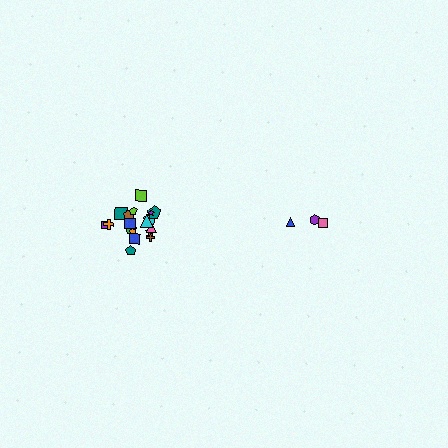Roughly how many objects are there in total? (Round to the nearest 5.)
Roughly 20 objects in total.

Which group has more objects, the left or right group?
The left group.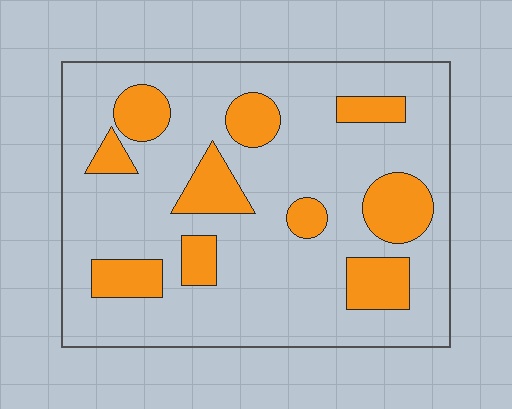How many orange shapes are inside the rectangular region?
10.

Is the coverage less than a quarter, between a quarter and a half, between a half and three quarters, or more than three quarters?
Less than a quarter.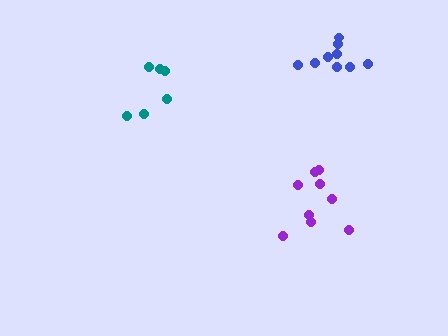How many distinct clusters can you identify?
There are 3 distinct clusters.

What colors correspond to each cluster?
The clusters are colored: teal, purple, blue.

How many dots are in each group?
Group 1: 6 dots, Group 2: 9 dots, Group 3: 9 dots (24 total).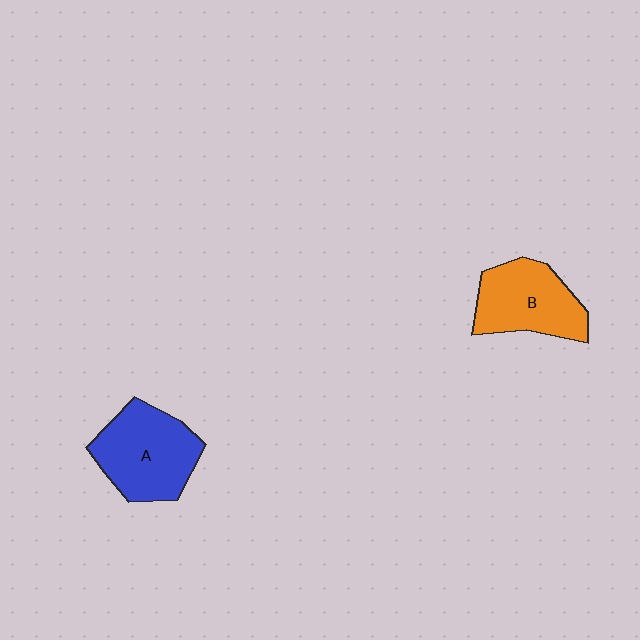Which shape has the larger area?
Shape A (blue).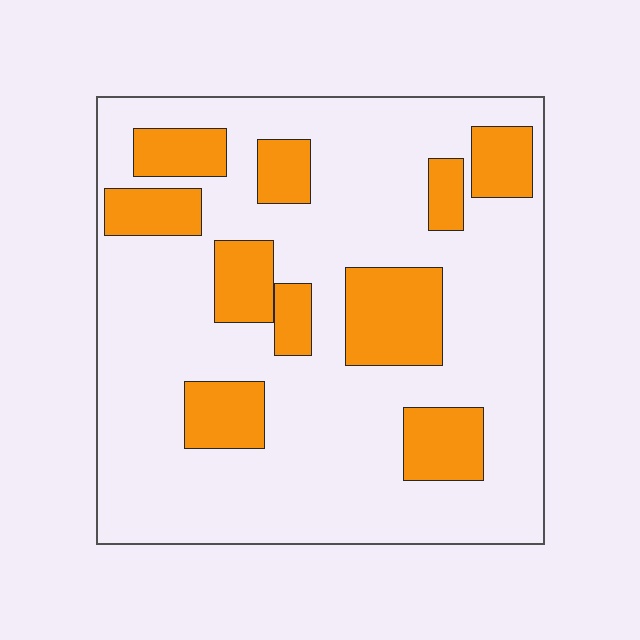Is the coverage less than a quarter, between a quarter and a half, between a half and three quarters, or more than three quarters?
Less than a quarter.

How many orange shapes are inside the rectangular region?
10.